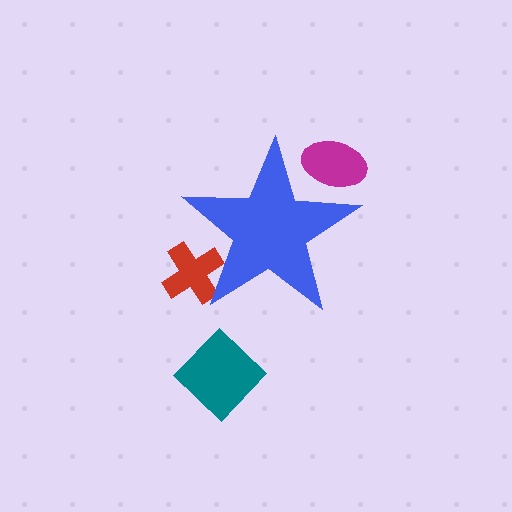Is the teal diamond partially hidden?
No, the teal diamond is fully visible.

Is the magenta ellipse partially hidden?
Yes, the magenta ellipse is partially hidden behind the blue star.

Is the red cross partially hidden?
Yes, the red cross is partially hidden behind the blue star.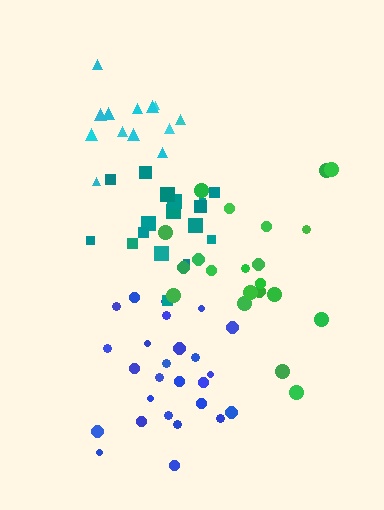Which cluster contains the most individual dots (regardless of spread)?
Blue (26).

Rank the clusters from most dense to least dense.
teal, cyan, blue, green.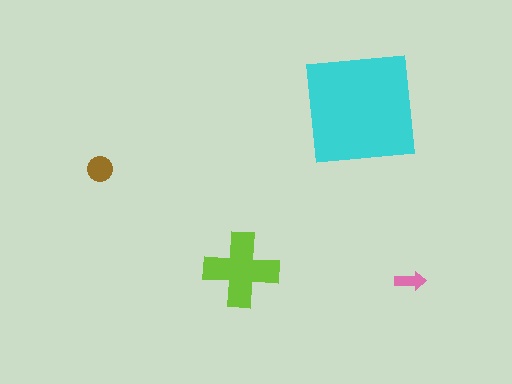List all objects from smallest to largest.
The pink arrow, the brown circle, the lime cross, the cyan square.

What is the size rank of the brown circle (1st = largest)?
3rd.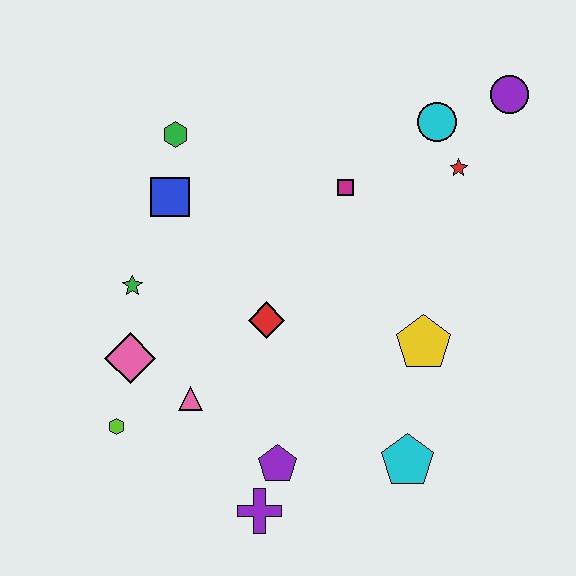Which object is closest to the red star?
The cyan circle is closest to the red star.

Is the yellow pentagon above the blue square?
No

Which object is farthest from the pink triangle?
The purple circle is farthest from the pink triangle.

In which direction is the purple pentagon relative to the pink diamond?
The purple pentagon is to the right of the pink diamond.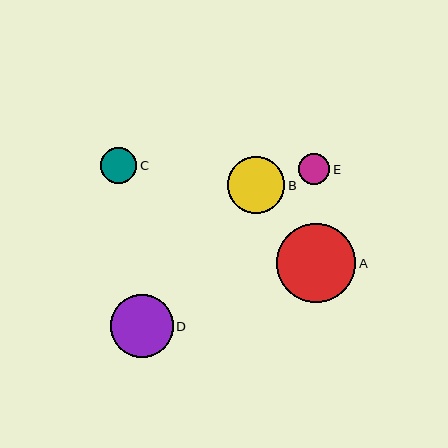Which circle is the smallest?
Circle E is the smallest with a size of approximately 31 pixels.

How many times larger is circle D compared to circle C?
Circle D is approximately 1.7 times the size of circle C.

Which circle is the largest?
Circle A is the largest with a size of approximately 80 pixels.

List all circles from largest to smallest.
From largest to smallest: A, D, B, C, E.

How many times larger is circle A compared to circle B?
Circle A is approximately 1.4 times the size of circle B.